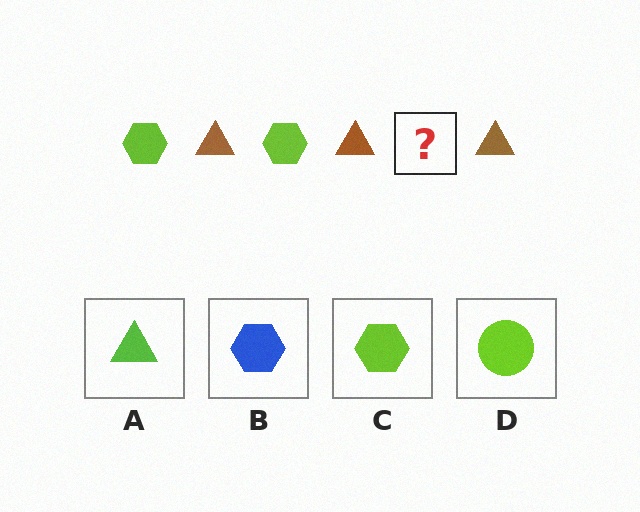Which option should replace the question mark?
Option C.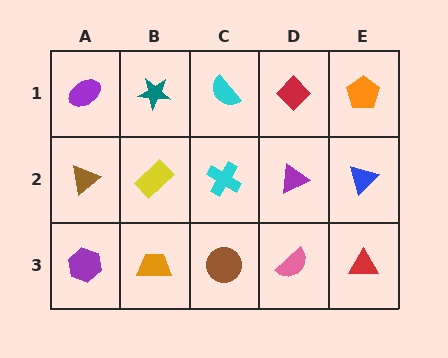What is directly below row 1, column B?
A yellow rectangle.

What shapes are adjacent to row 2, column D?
A red diamond (row 1, column D), a pink semicircle (row 3, column D), a cyan cross (row 2, column C), a blue triangle (row 2, column E).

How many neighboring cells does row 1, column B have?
3.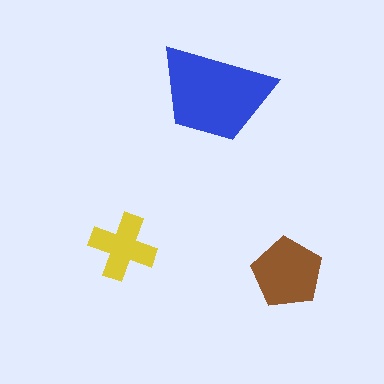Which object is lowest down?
The brown pentagon is bottommost.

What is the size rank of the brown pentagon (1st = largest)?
2nd.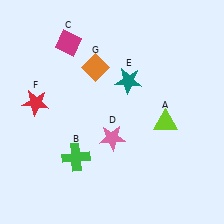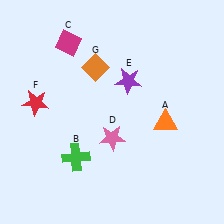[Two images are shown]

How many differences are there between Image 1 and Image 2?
There are 2 differences between the two images.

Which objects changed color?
A changed from lime to orange. E changed from teal to purple.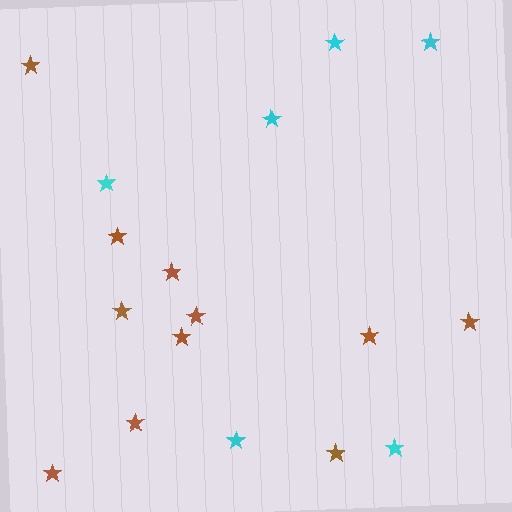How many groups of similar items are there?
There are 2 groups: one group of cyan stars (6) and one group of brown stars (11).